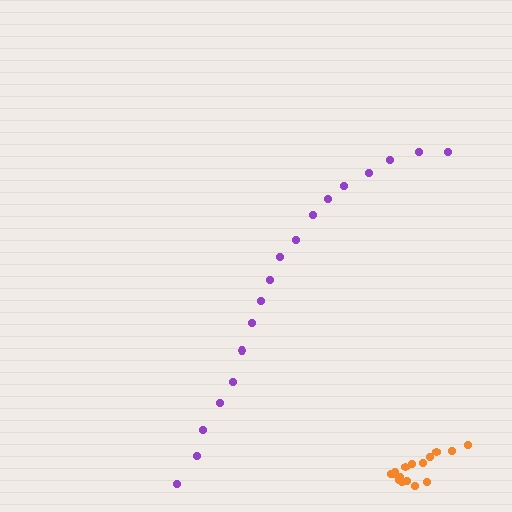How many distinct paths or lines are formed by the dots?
There are 2 distinct paths.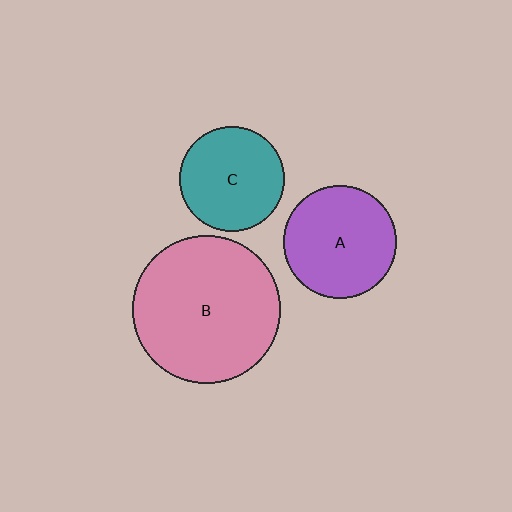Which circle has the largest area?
Circle B (pink).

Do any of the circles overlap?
No, none of the circles overlap.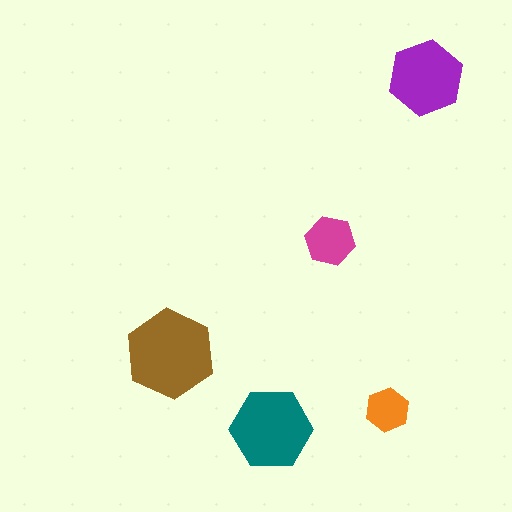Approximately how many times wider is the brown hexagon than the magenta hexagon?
About 2 times wider.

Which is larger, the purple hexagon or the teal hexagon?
The teal one.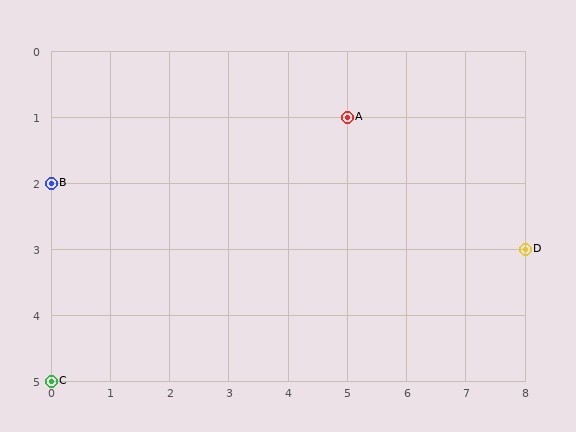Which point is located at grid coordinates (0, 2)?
Point B is at (0, 2).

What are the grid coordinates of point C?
Point C is at grid coordinates (0, 5).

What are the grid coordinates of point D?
Point D is at grid coordinates (8, 3).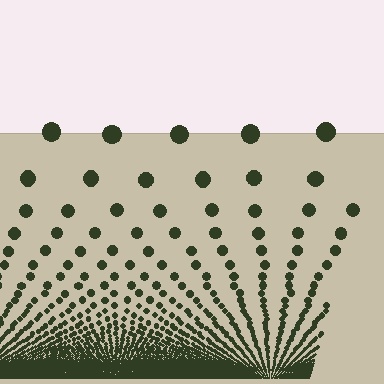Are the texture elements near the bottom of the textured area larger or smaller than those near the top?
Smaller. The gradient is inverted — elements near the bottom are smaller and denser.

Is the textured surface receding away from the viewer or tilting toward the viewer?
The surface appears to tilt toward the viewer. Texture elements get larger and sparser toward the top.